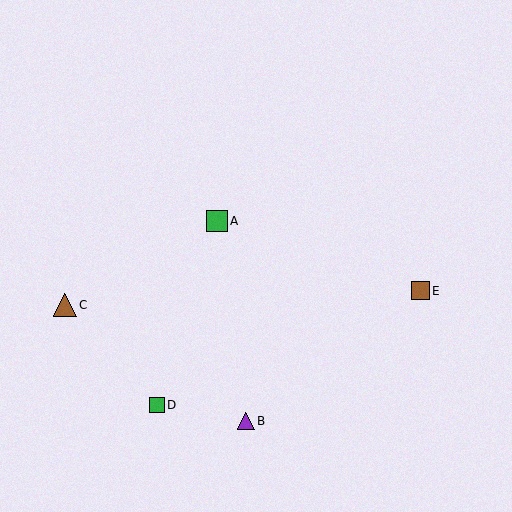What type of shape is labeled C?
Shape C is a brown triangle.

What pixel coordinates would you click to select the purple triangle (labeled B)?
Click at (246, 421) to select the purple triangle B.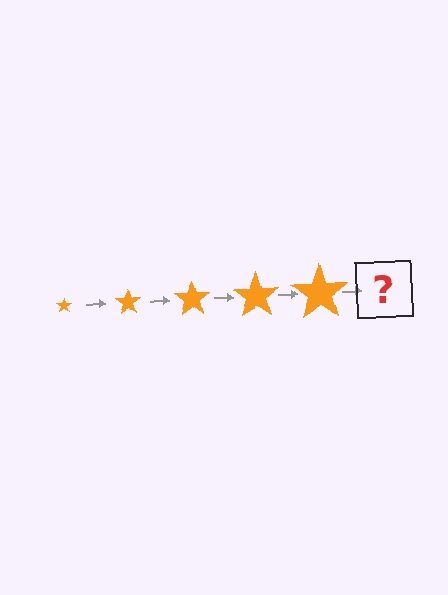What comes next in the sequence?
The next element should be an orange star, larger than the previous one.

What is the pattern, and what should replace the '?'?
The pattern is that the star gets progressively larger each step. The '?' should be an orange star, larger than the previous one.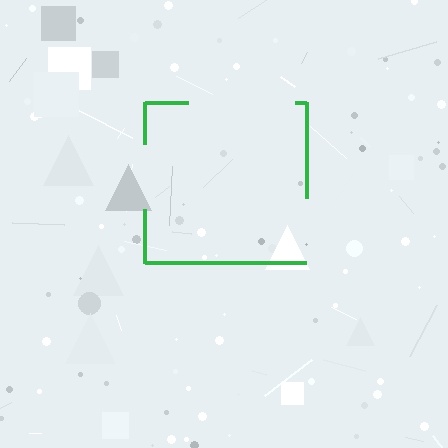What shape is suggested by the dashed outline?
The dashed outline suggests a square.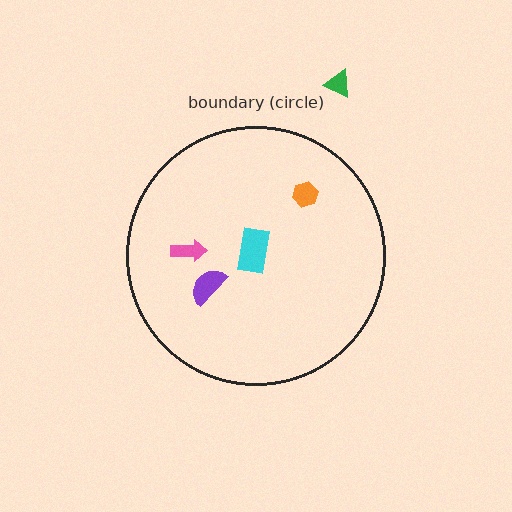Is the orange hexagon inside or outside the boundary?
Inside.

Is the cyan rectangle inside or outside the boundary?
Inside.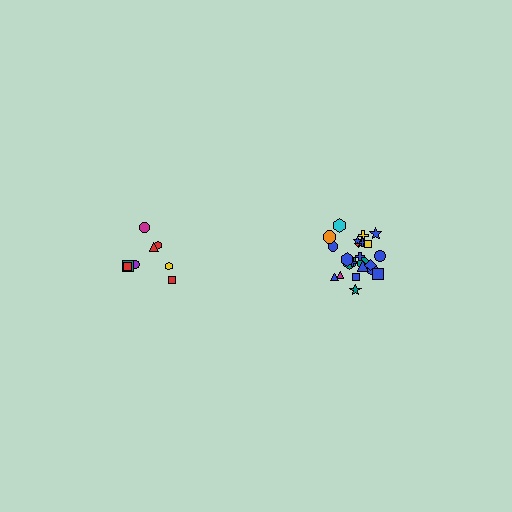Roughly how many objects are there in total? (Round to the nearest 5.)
Roughly 35 objects in total.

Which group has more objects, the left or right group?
The right group.